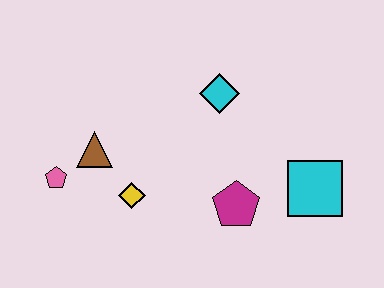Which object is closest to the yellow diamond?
The brown triangle is closest to the yellow diamond.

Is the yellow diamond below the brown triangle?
Yes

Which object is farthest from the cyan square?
The pink pentagon is farthest from the cyan square.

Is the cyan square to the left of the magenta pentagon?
No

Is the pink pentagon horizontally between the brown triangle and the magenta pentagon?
No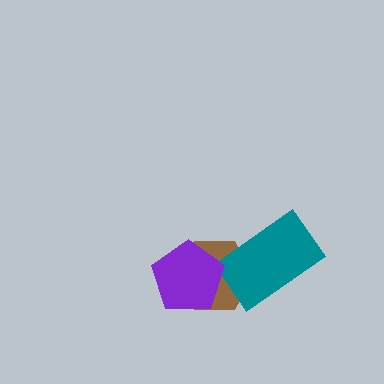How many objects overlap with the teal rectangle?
1 object overlaps with the teal rectangle.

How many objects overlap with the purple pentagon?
1 object overlaps with the purple pentagon.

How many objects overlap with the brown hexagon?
2 objects overlap with the brown hexagon.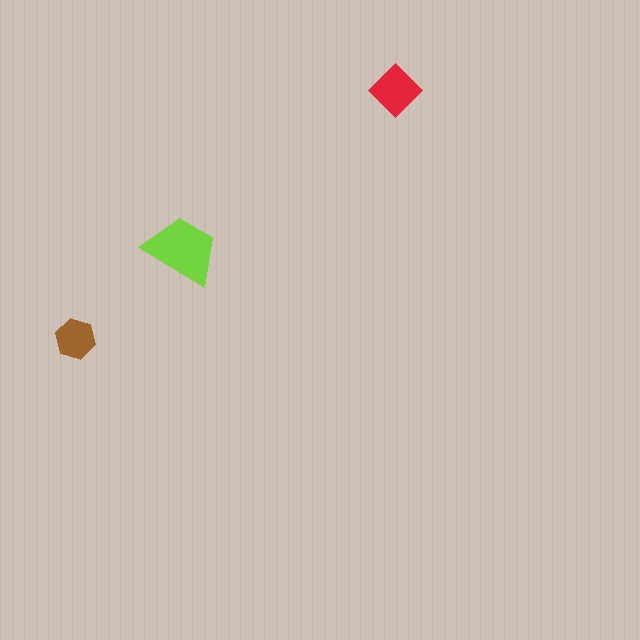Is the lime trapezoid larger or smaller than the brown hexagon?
Larger.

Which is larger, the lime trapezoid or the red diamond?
The lime trapezoid.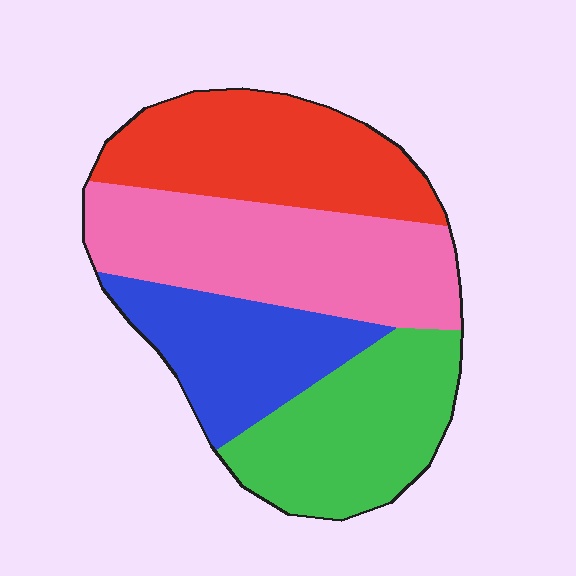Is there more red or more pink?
Pink.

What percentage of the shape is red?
Red covers 26% of the shape.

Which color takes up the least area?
Blue, at roughly 20%.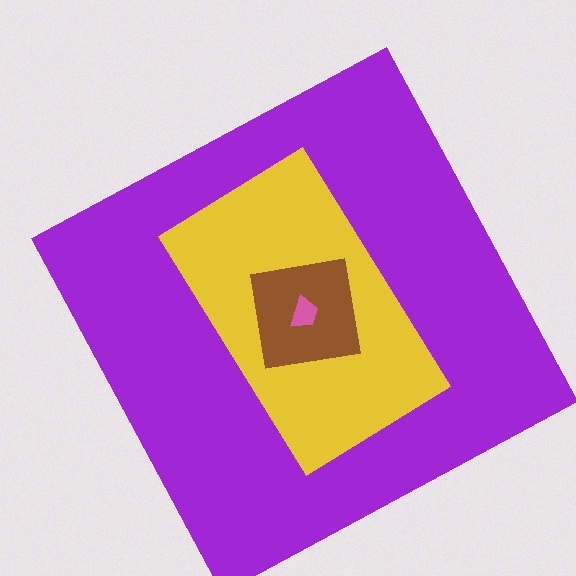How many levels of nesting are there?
4.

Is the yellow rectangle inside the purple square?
Yes.